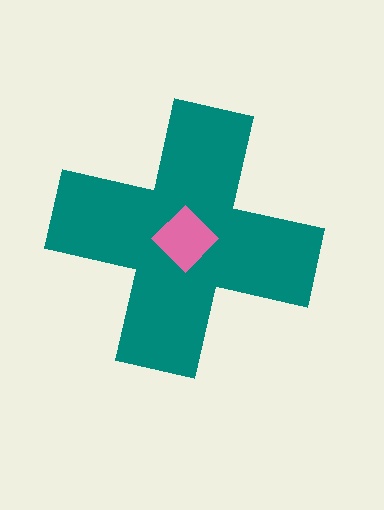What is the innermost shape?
The pink diamond.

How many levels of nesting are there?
2.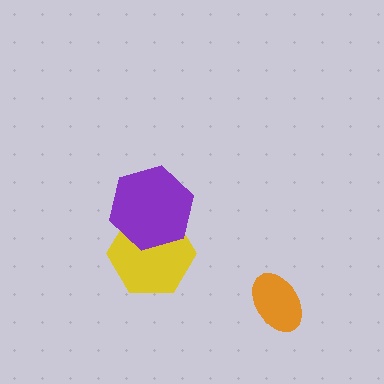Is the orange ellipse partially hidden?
No, no other shape covers it.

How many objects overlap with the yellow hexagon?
1 object overlaps with the yellow hexagon.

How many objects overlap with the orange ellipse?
0 objects overlap with the orange ellipse.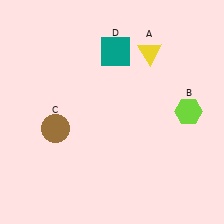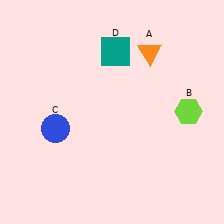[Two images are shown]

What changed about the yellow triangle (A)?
In Image 1, A is yellow. In Image 2, it changed to orange.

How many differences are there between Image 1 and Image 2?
There are 2 differences between the two images.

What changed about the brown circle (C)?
In Image 1, C is brown. In Image 2, it changed to blue.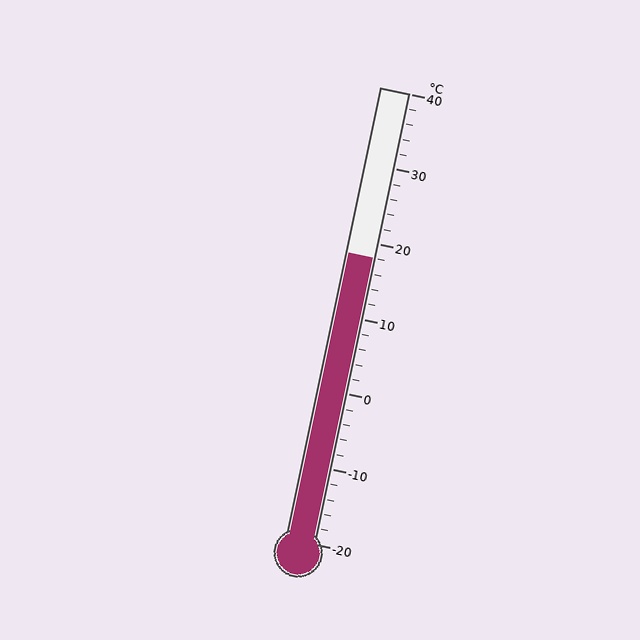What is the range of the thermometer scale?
The thermometer scale ranges from -20°C to 40°C.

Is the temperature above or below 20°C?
The temperature is below 20°C.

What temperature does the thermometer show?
The thermometer shows approximately 18°C.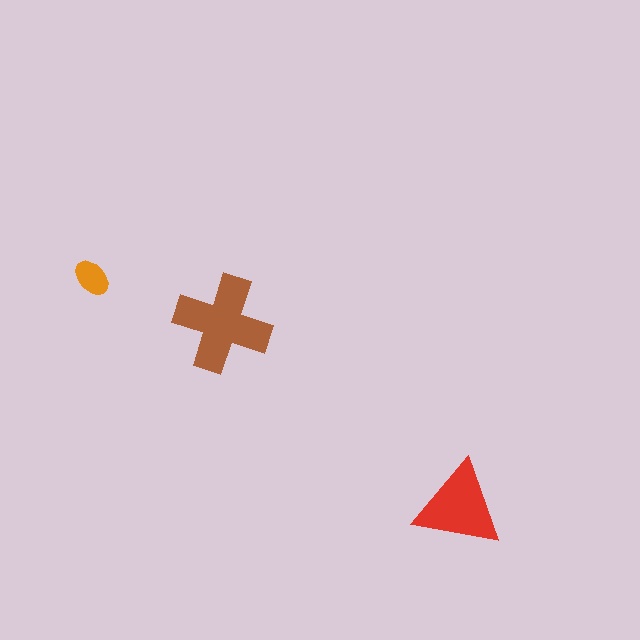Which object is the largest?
The brown cross.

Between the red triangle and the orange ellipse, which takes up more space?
The red triangle.